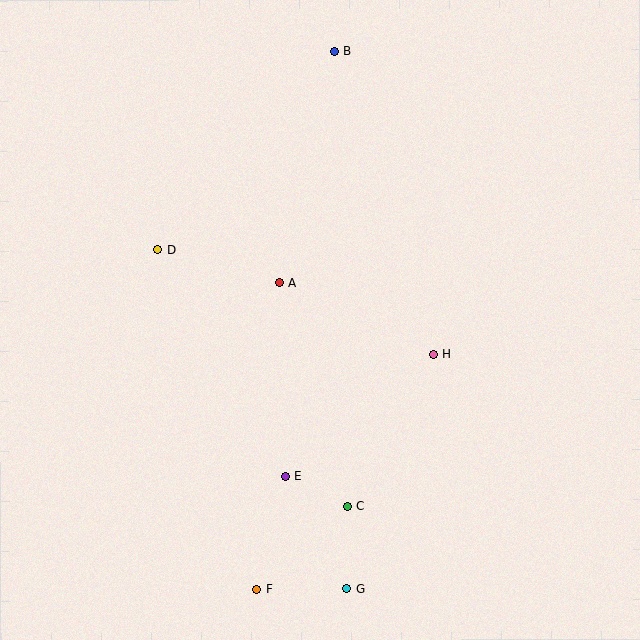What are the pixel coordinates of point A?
Point A is at (279, 283).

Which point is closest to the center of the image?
Point A at (279, 283) is closest to the center.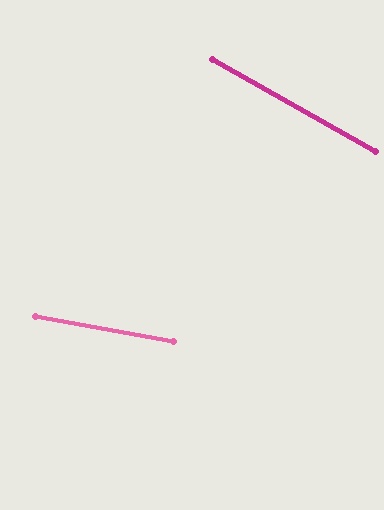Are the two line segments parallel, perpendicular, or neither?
Neither parallel nor perpendicular — they differ by about 19°.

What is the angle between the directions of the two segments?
Approximately 19 degrees.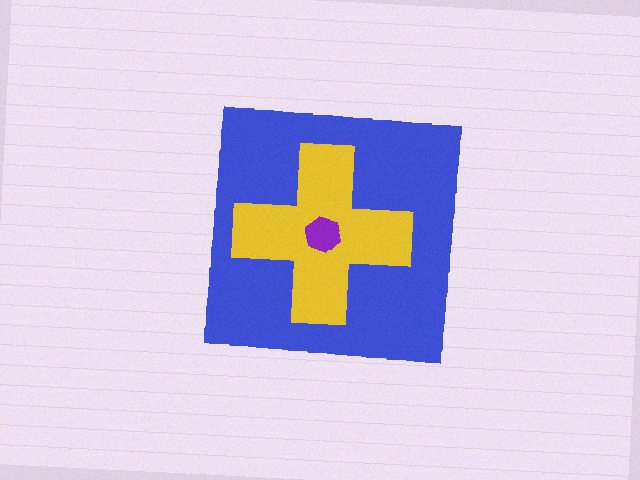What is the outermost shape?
The blue square.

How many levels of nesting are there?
3.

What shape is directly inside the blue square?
The yellow cross.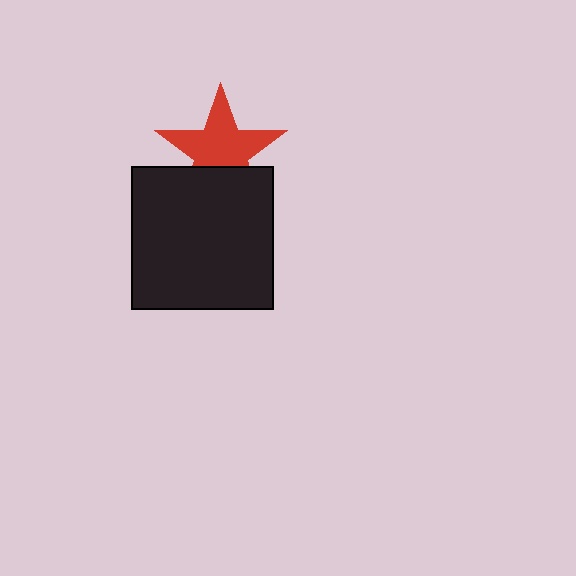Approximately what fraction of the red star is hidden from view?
Roughly 32% of the red star is hidden behind the black square.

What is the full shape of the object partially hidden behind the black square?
The partially hidden object is a red star.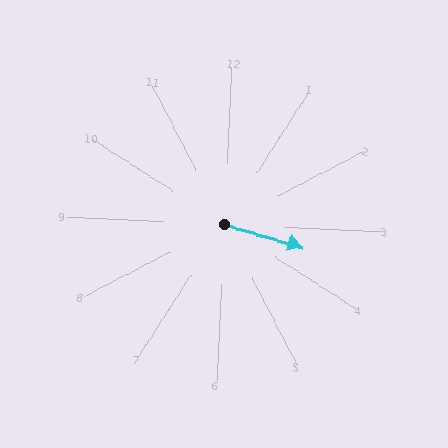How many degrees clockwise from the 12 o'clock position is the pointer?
Approximately 104 degrees.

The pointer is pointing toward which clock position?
Roughly 3 o'clock.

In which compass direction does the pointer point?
East.